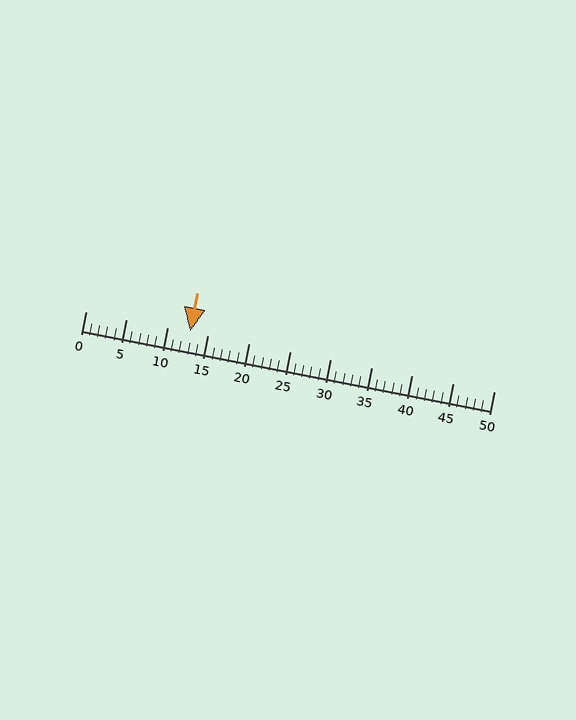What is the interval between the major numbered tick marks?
The major tick marks are spaced 5 units apart.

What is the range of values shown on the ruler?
The ruler shows values from 0 to 50.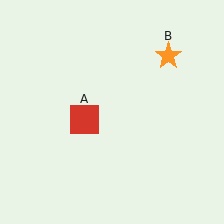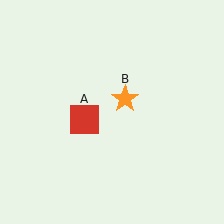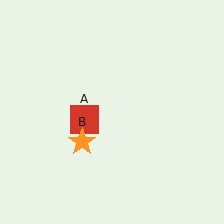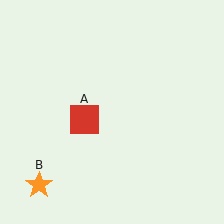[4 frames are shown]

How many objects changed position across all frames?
1 object changed position: orange star (object B).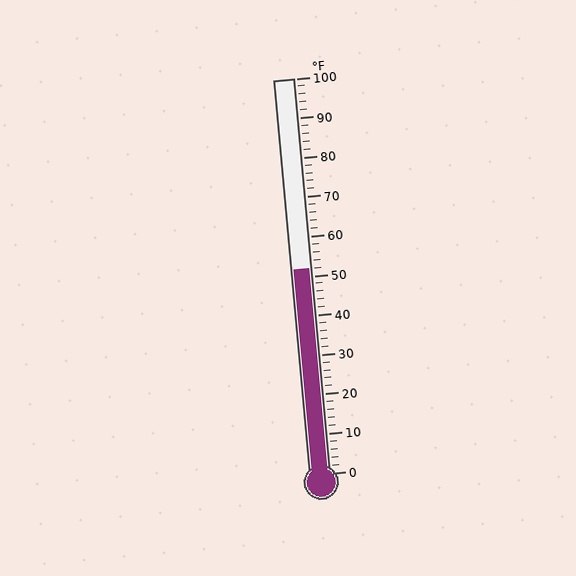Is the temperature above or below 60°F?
The temperature is below 60°F.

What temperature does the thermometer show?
The thermometer shows approximately 52°F.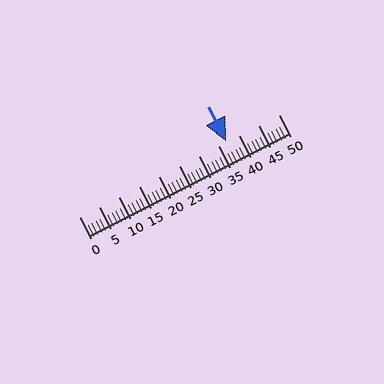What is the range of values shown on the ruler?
The ruler shows values from 0 to 50.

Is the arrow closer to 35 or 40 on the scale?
The arrow is closer to 35.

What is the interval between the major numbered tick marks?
The major tick marks are spaced 5 units apart.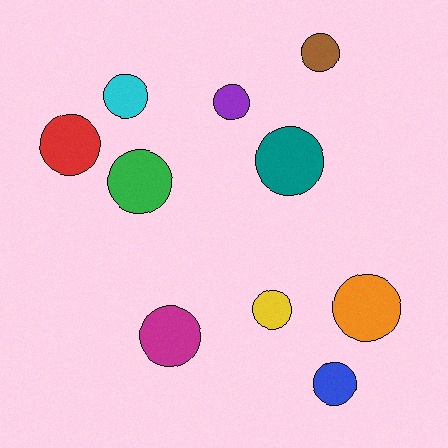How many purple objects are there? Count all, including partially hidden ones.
There is 1 purple object.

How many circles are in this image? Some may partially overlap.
There are 10 circles.